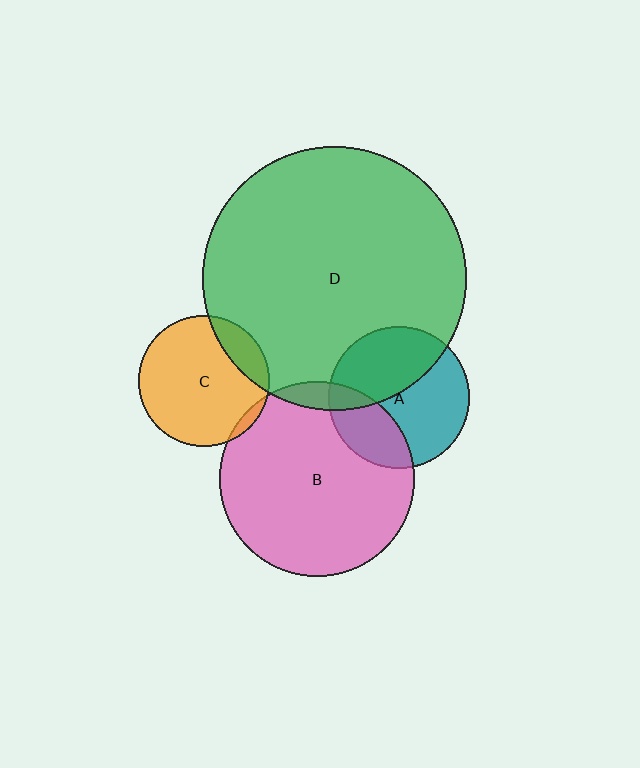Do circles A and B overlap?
Yes.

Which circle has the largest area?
Circle D (green).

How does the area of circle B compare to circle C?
Approximately 2.2 times.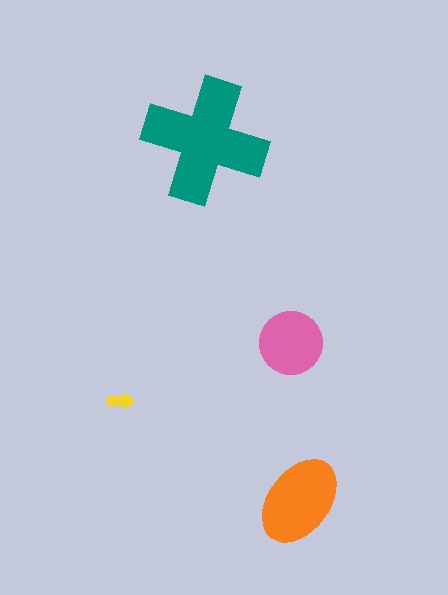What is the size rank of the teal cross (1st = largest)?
1st.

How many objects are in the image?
There are 4 objects in the image.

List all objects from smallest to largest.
The yellow arrow, the pink circle, the orange ellipse, the teal cross.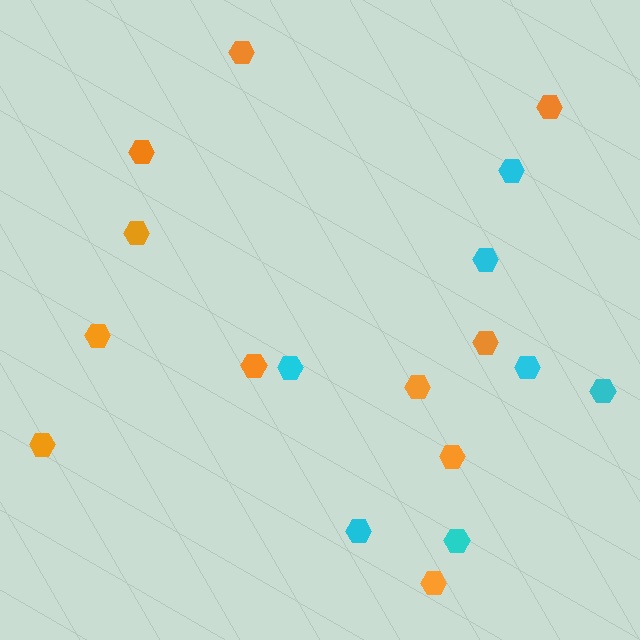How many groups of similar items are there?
There are 2 groups: one group of cyan hexagons (7) and one group of orange hexagons (11).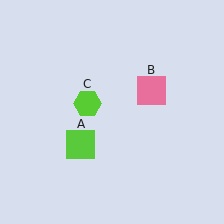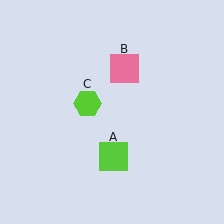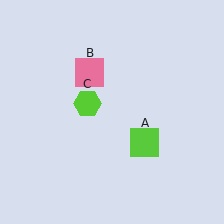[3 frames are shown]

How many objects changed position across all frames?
2 objects changed position: lime square (object A), pink square (object B).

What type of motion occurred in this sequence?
The lime square (object A), pink square (object B) rotated counterclockwise around the center of the scene.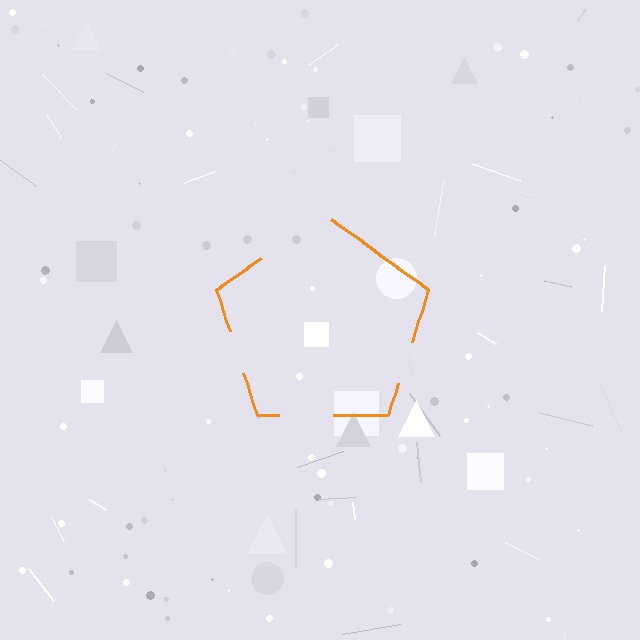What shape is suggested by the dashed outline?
The dashed outline suggests a pentagon.